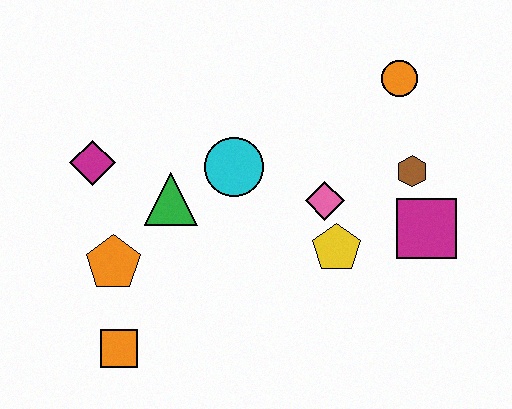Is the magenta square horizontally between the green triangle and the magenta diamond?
No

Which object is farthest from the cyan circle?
The orange square is farthest from the cyan circle.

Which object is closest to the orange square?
The orange pentagon is closest to the orange square.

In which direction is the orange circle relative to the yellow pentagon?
The orange circle is above the yellow pentagon.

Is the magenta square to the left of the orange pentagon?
No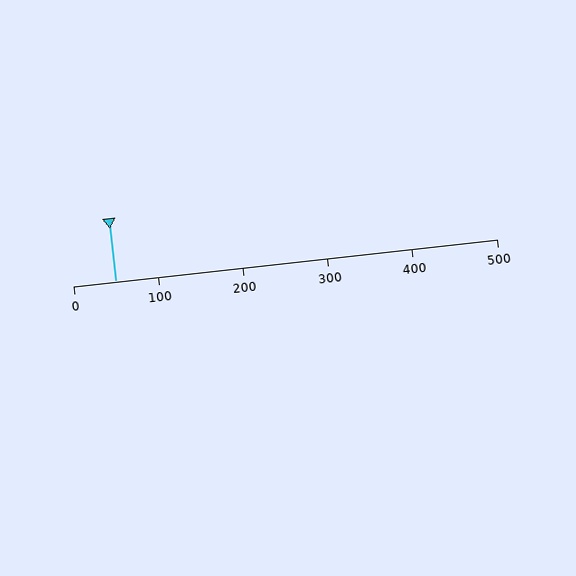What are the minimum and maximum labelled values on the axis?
The axis runs from 0 to 500.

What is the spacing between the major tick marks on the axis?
The major ticks are spaced 100 apart.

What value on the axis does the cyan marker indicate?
The marker indicates approximately 50.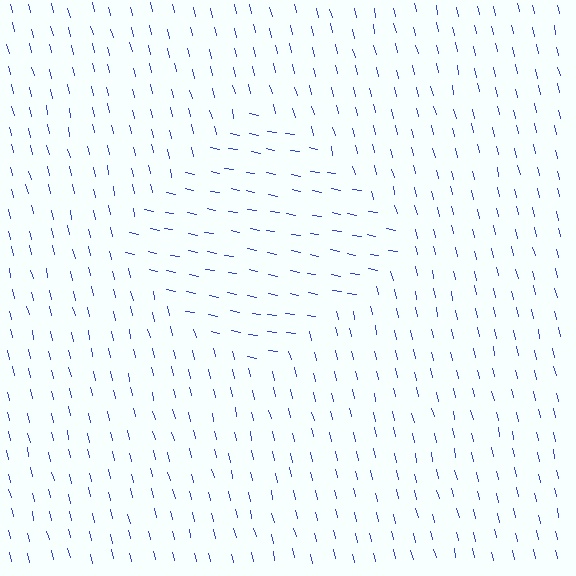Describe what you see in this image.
The image is filled with small blue line segments. A diamond region in the image has lines oriented differently from the surrounding lines, creating a visible texture boundary.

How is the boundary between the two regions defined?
The boundary is defined purely by a change in line orientation (approximately 67 degrees difference). All lines are the same color and thickness.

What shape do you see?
I see a diamond.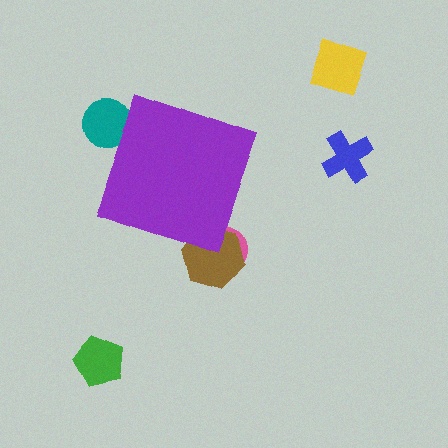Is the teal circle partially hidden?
Yes, the teal circle is partially hidden behind the purple diamond.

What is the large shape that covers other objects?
A purple diamond.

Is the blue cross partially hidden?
No, the blue cross is fully visible.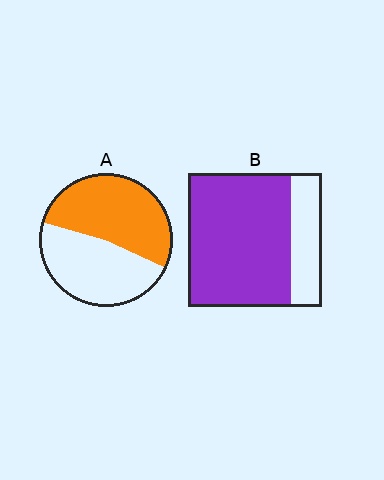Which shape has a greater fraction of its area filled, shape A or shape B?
Shape B.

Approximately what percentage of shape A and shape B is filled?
A is approximately 55% and B is approximately 75%.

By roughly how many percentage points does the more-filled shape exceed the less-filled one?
By roughly 25 percentage points (B over A).